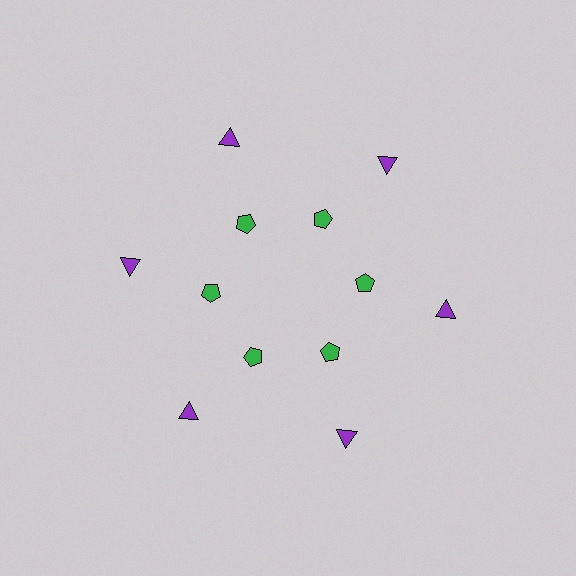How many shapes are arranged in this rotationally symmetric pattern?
There are 12 shapes, arranged in 6 groups of 2.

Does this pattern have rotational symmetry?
Yes, this pattern has 6-fold rotational symmetry. It looks the same after rotating 60 degrees around the center.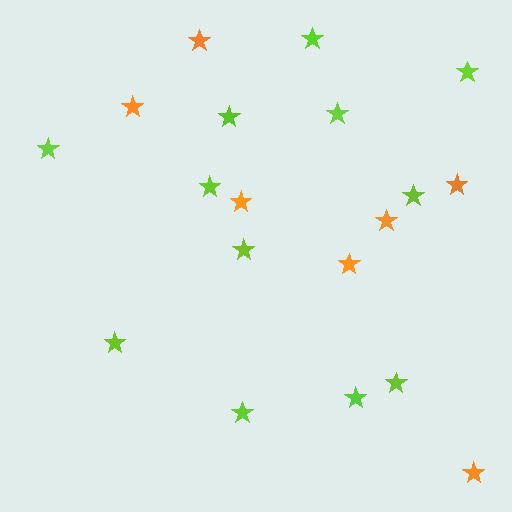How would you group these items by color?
There are 2 groups: one group of orange stars (7) and one group of lime stars (12).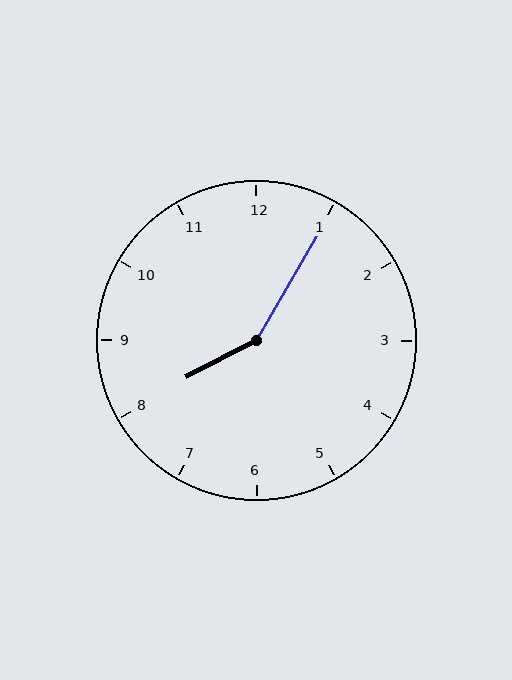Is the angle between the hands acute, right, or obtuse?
It is obtuse.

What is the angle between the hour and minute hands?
Approximately 148 degrees.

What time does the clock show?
8:05.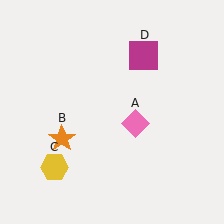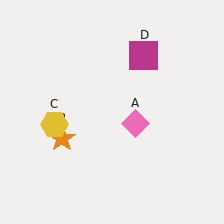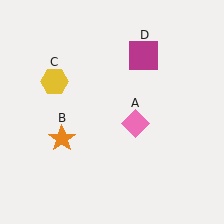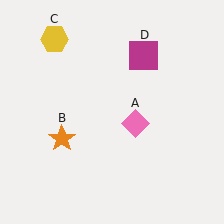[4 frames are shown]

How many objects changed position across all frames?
1 object changed position: yellow hexagon (object C).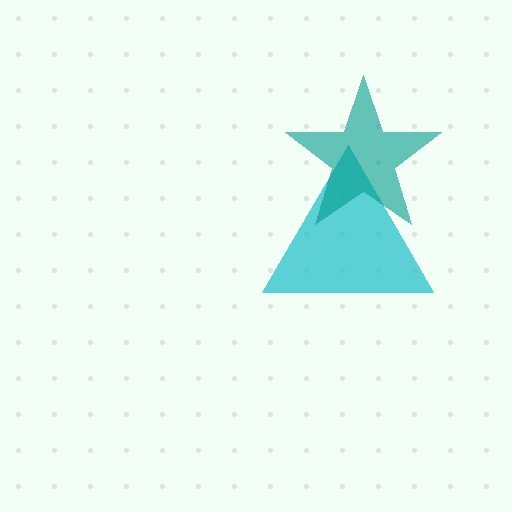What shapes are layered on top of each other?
The layered shapes are: a cyan triangle, a teal star.